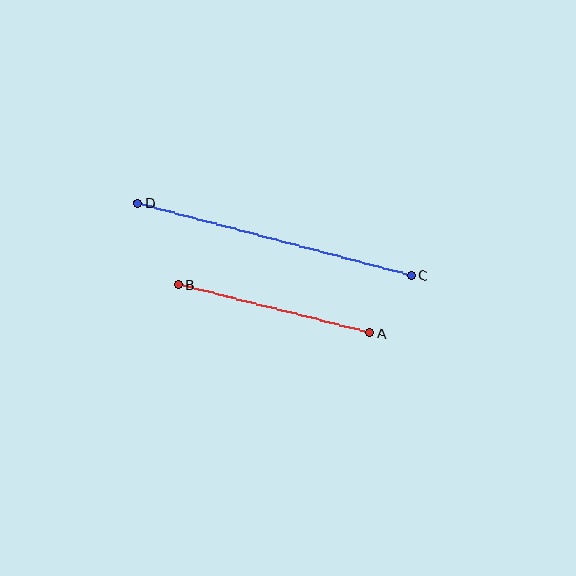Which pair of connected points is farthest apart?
Points C and D are farthest apart.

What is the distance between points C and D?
The distance is approximately 283 pixels.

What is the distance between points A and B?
The distance is approximately 197 pixels.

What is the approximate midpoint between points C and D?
The midpoint is at approximately (274, 239) pixels.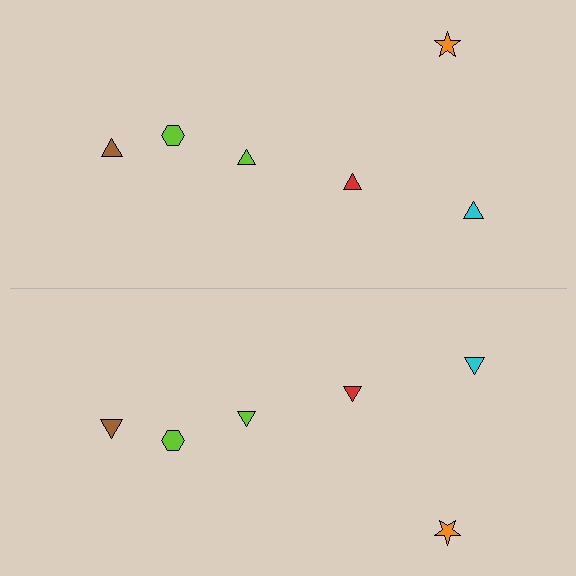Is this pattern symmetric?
Yes, this pattern has bilateral (reflection) symmetry.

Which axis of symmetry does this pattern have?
The pattern has a horizontal axis of symmetry running through the center of the image.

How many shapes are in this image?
There are 12 shapes in this image.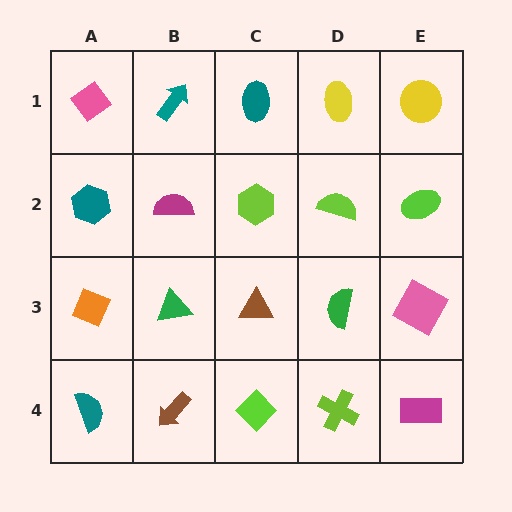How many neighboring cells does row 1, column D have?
3.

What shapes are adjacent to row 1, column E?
A lime ellipse (row 2, column E), a yellow ellipse (row 1, column D).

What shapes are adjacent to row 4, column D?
A green semicircle (row 3, column D), a lime diamond (row 4, column C), a magenta rectangle (row 4, column E).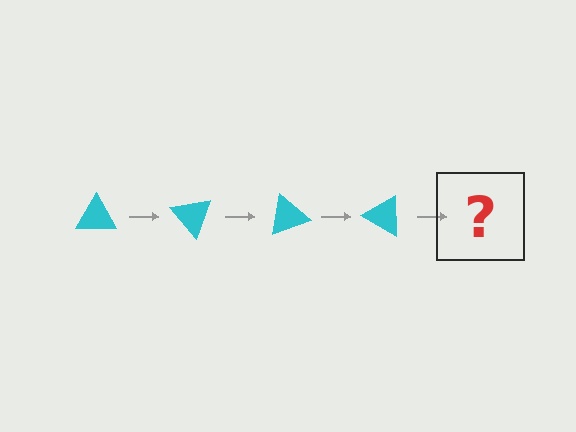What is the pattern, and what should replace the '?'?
The pattern is that the triangle rotates 50 degrees each step. The '?' should be a cyan triangle rotated 200 degrees.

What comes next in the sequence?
The next element should be a cyan triangle rotated 200 degrees.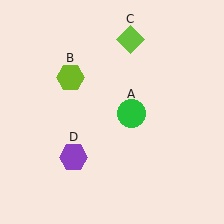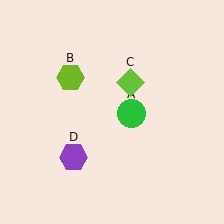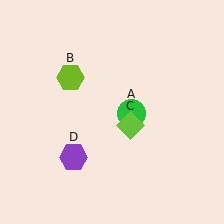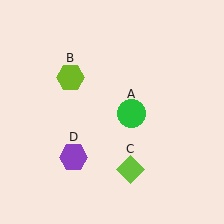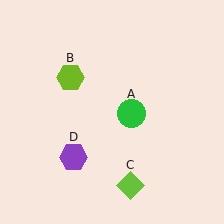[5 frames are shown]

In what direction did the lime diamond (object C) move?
The lime diamond (object C) moved down.